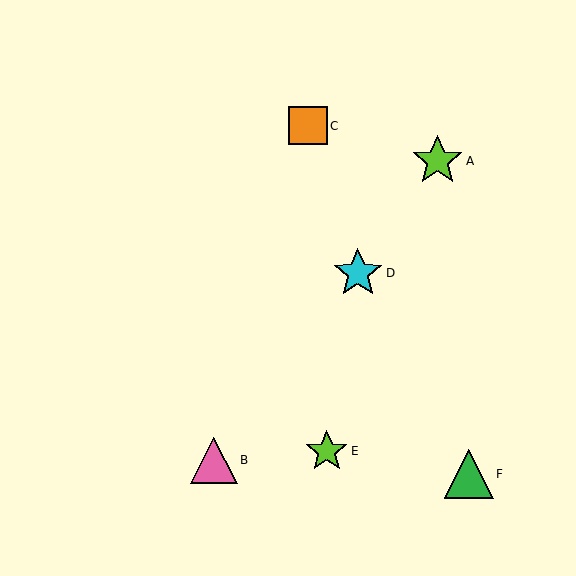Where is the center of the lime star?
The center of the lime star is at (327, 451).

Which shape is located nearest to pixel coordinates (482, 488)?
The green triangle (labeled F) at (469, 474) is nearest to that location.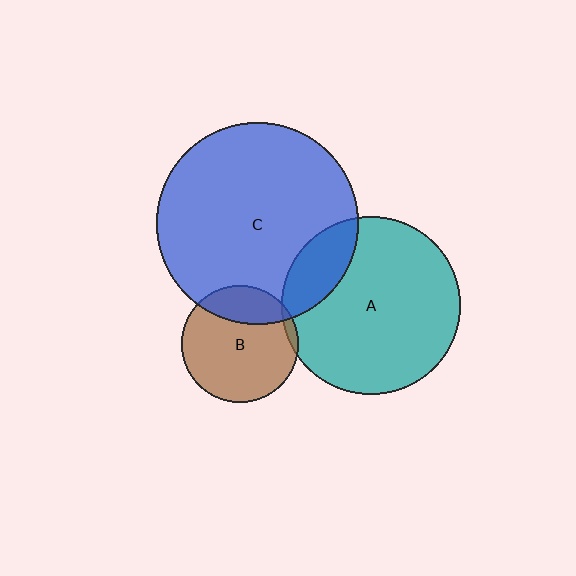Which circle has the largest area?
Circle C (blue).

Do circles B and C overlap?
Yes.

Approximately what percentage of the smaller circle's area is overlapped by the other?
Approximately 25%.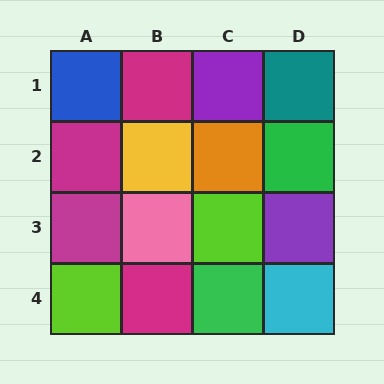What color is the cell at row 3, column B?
Pink.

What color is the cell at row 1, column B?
Magenta.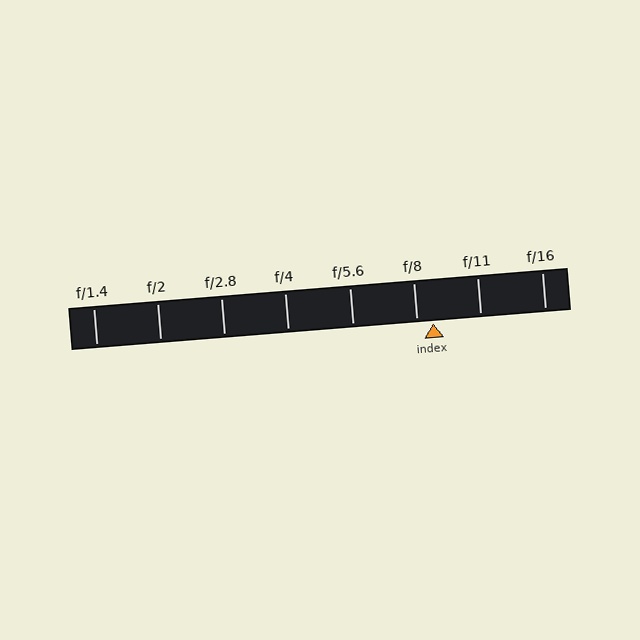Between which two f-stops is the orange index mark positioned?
The index mark is between f/8 and f/11.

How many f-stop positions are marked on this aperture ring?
There are 8 f-stop positions marked.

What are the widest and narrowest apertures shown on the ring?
The widest aperture shown is f/1.4 and the narrowest is f/16.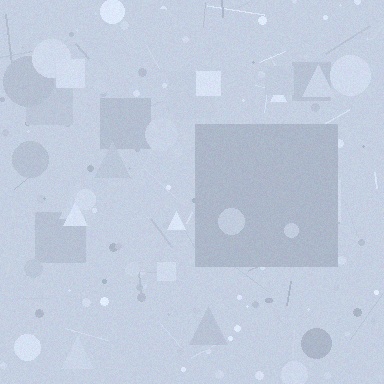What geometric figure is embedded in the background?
A square is embedded in the background.